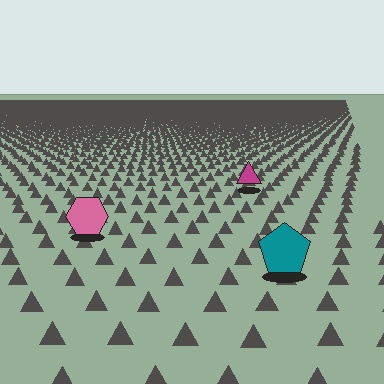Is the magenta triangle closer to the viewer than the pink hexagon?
No. The pink hexagon is closer — you can tell from the texture gradient: the ground texture is coarser near it.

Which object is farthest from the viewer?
The magenta triangle is farthest from the viewer. It appears smaller and the ground texture around it is denser.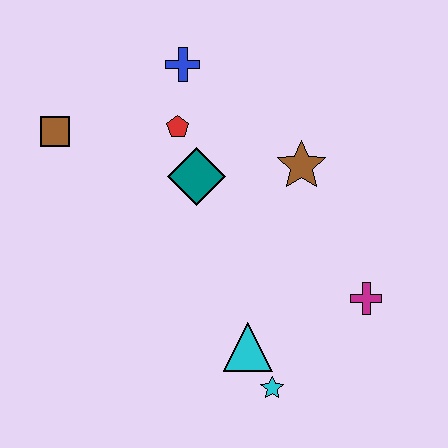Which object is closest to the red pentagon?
The teal diamond is closest to the red pentagon.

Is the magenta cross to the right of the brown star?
Yes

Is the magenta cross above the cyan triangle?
Yes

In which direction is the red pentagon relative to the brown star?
The red pentagon is to the left of the brown star.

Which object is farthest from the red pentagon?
The cyan star is farthest from the red pentagon.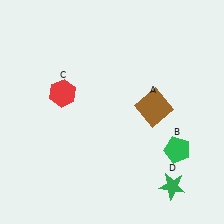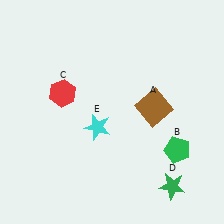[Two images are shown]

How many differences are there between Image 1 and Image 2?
There is 1 difference between the two images.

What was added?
A cyan star (E) was added in Image 2.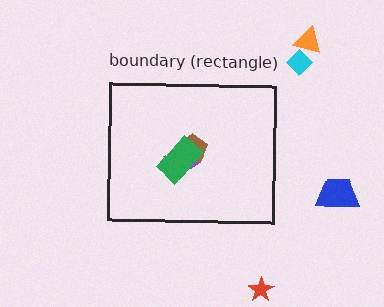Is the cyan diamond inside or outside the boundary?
Outside.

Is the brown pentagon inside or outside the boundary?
Inside.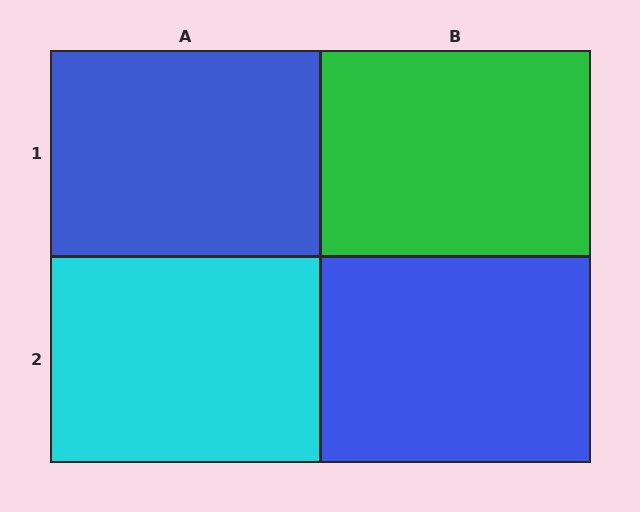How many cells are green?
1 cell is green.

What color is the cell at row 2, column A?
Cyan.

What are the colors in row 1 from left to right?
Blue, green.